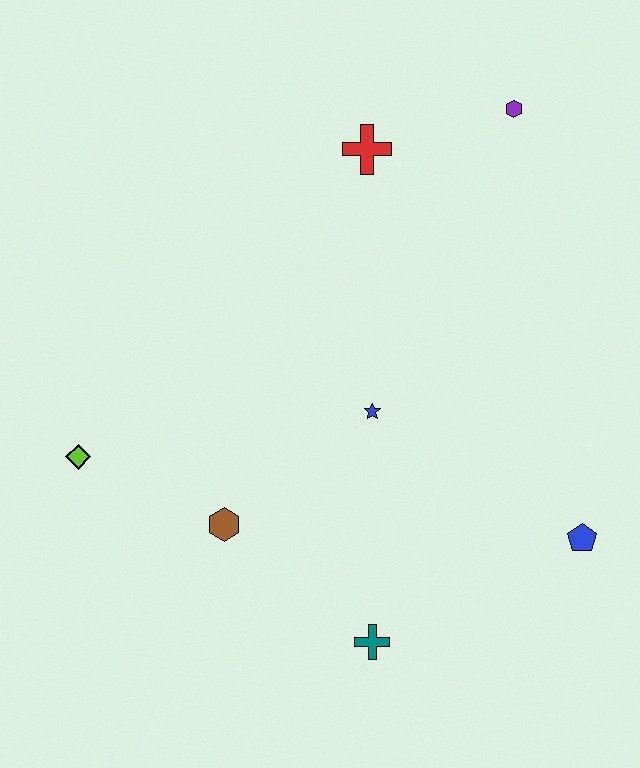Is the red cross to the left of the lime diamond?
No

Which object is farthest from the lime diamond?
The purple hexagon is farthest from the lime diamond.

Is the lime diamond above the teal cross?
Yes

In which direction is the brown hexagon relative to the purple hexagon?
The brown hexagon is below the purple hexagon.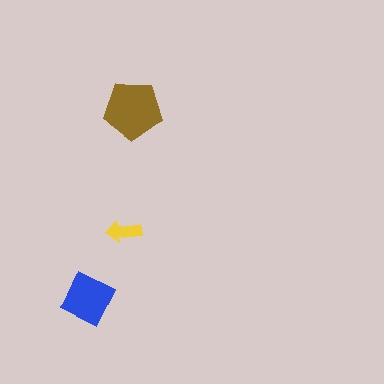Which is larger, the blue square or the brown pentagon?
The brown pentagon.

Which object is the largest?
The brown pentagon.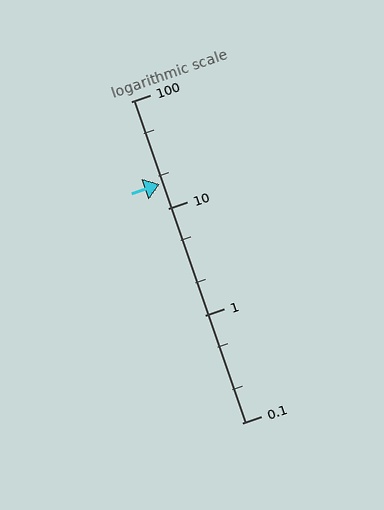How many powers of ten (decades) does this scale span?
The scale spans 3 decades, from 0.1 to 100.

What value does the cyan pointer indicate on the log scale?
The pointer indicates approximately 17.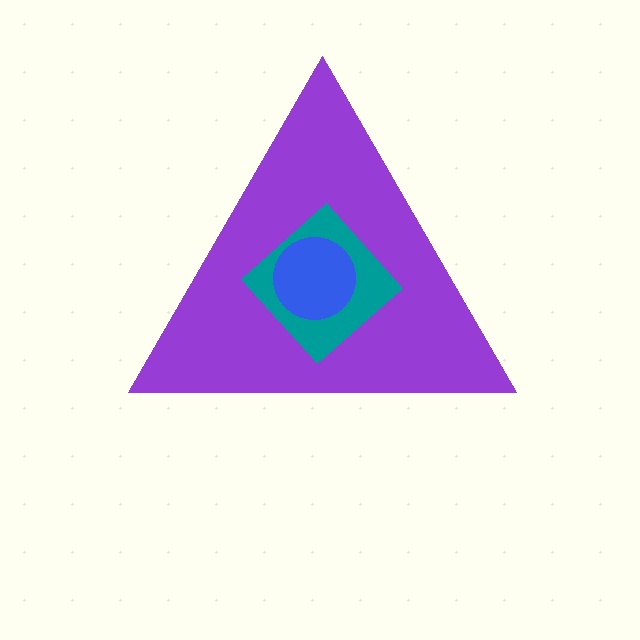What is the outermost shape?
The purple triangle.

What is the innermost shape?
The blue circle.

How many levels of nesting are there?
3.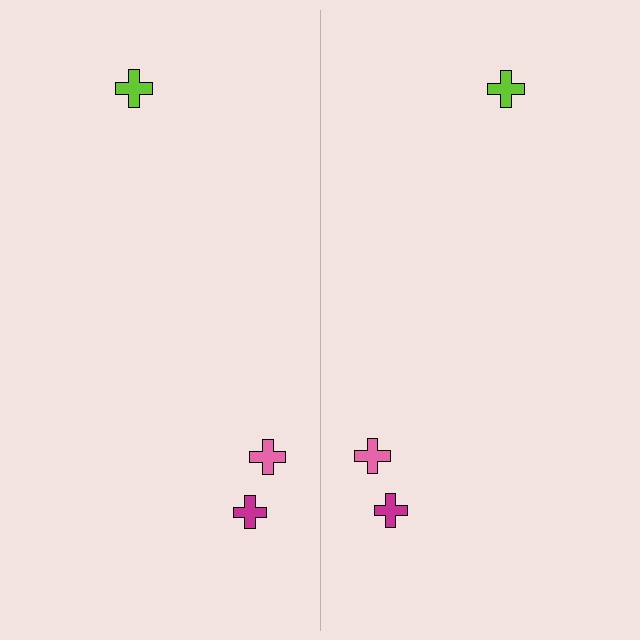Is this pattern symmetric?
Yes, this pattern has bilateral (reflection) symmetry.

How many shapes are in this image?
There are 6 shapes in this image.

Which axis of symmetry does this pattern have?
The pattern has a vertical axis of symmetry running through the center of the image.